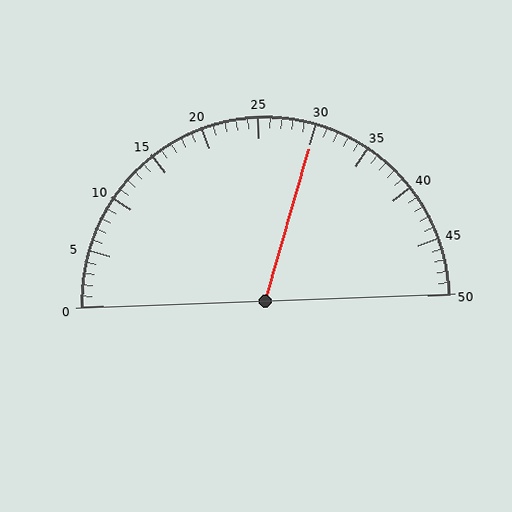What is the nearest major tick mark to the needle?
The nearest major tick mark is 30.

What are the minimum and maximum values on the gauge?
The gauge ranges from 0 to 50.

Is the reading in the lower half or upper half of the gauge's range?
The reading is in the upper half of the range (0 to 50).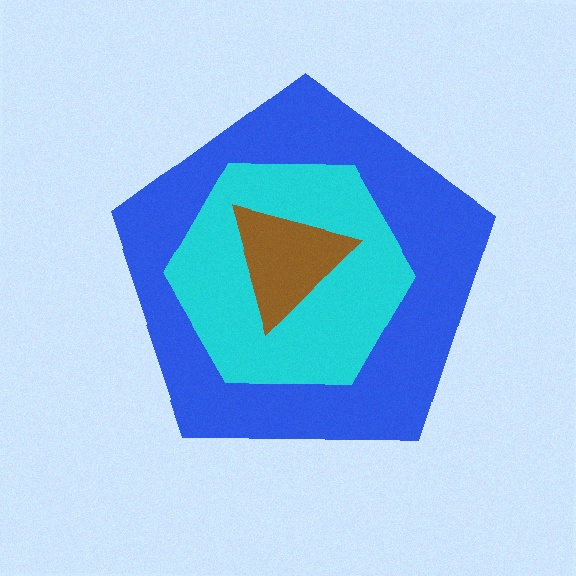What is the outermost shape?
The blue pentagon.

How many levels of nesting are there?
3.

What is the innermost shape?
The brown triangle.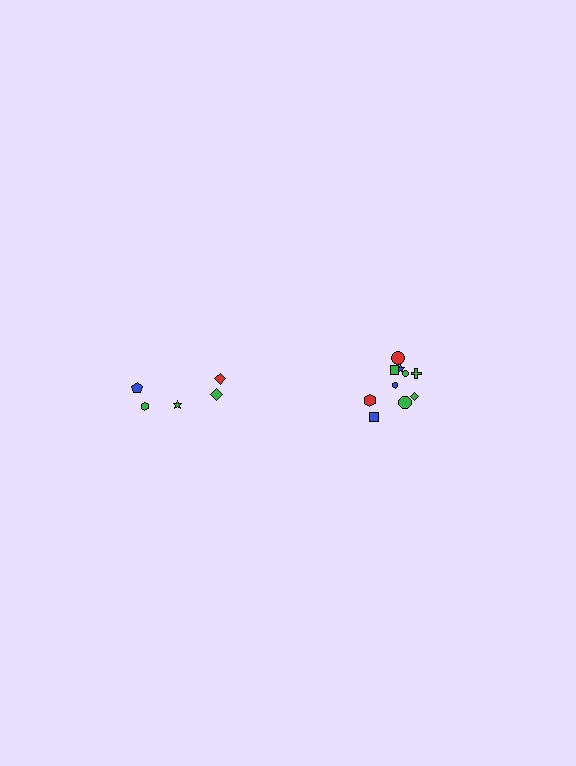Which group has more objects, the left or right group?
The right group.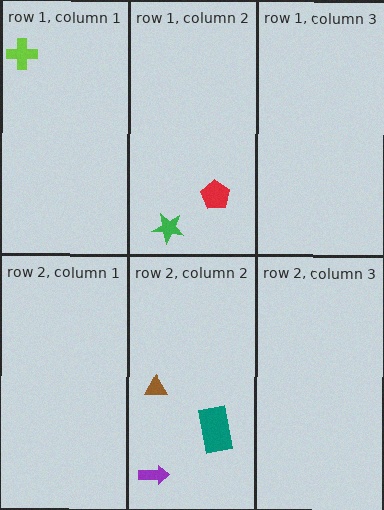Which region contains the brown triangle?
The row 2, column 2 region.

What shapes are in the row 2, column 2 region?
The brown triangle, the purple arrow, the teal rectangle.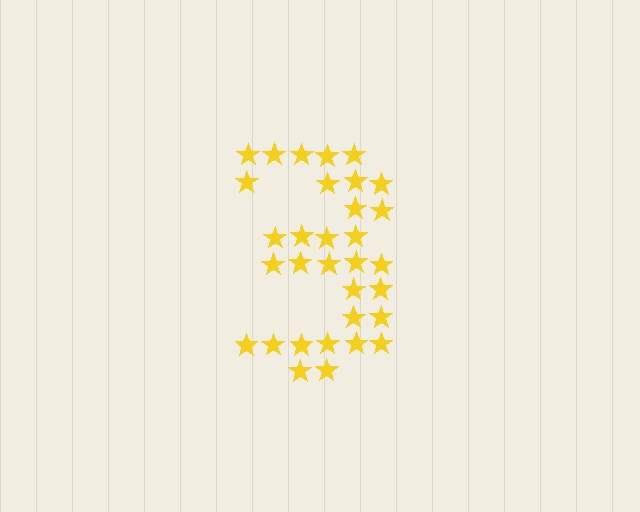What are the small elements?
The small elements are stars.